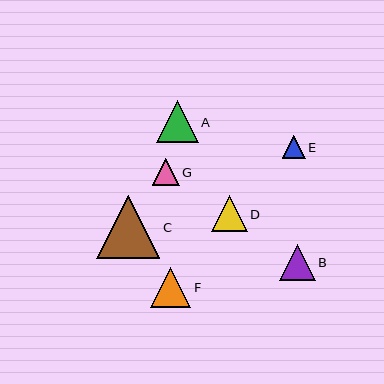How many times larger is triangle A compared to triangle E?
Triangle A is approximately 1.8 times the size of triangle E.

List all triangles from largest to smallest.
From largest to smallest: C, A, F, D, B, G, E.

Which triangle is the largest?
Triangle C is the largest with a size of approximately 63 pixels.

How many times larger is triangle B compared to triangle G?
Triangle B is approximately 1.3 times the size of triangle G.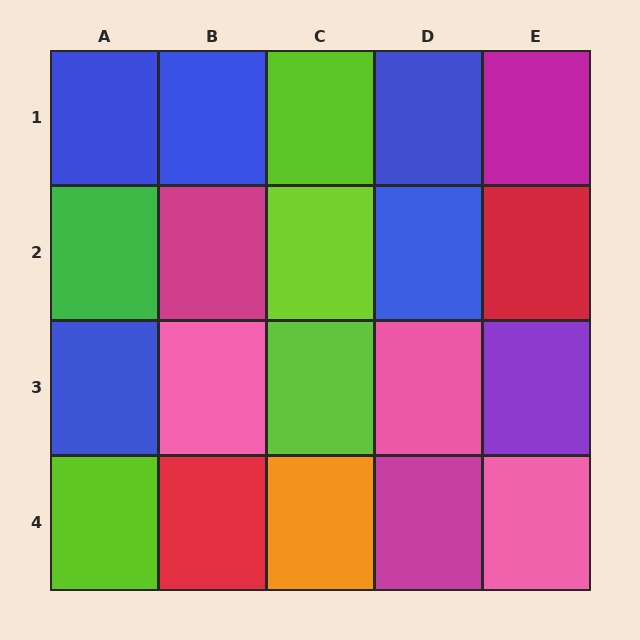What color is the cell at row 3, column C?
Lime.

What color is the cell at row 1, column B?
Blue.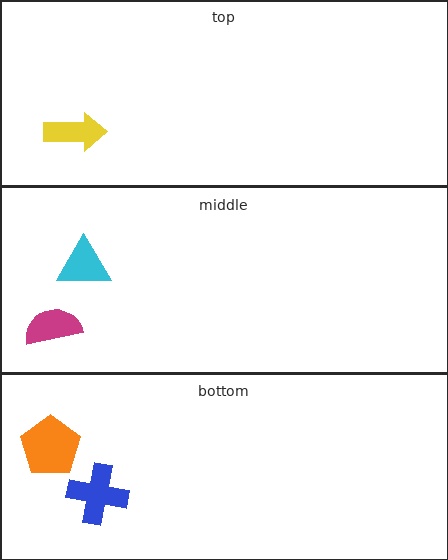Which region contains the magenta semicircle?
The middle region.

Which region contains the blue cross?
The bottom region.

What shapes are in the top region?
The yellow arrow.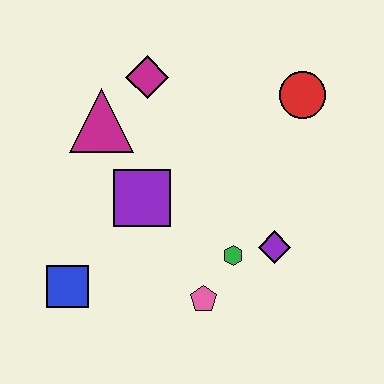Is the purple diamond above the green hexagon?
Yes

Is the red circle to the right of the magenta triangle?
Yes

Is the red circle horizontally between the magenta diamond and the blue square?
No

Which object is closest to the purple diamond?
The green hexagon is closest to the purple diamond.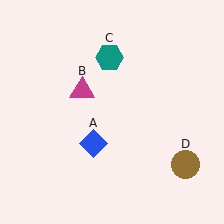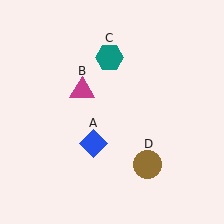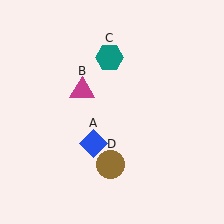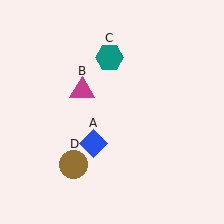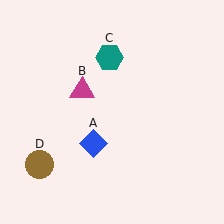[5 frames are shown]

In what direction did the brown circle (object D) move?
The brown circle (object D) moved left.